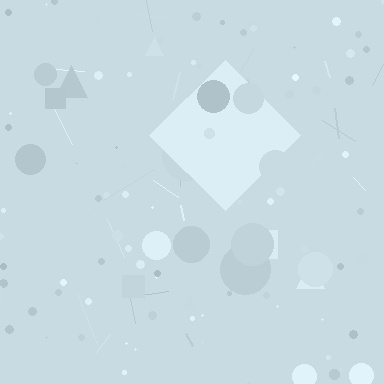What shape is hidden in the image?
A diamond is hidden in the image.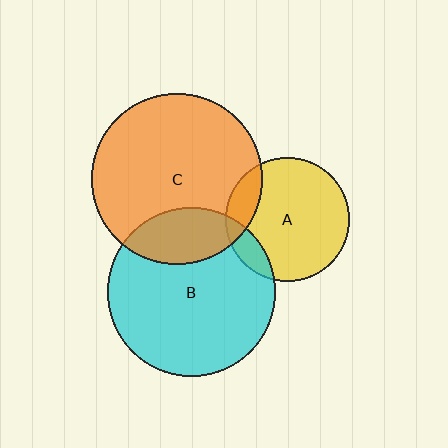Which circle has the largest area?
Circle C (orange).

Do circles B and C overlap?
Yes.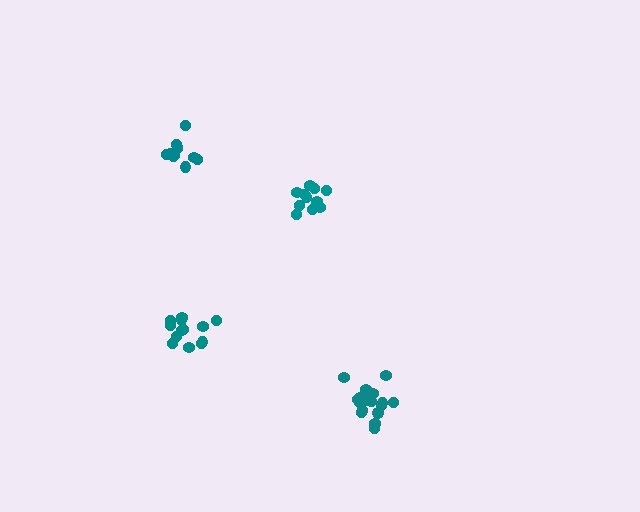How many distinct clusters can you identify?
There are 4 distinct clusters.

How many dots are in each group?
Group 1: 12 dots, Group 2: 12 dots, Group 3: 18 dots, Group 4: 13 dots (55 total).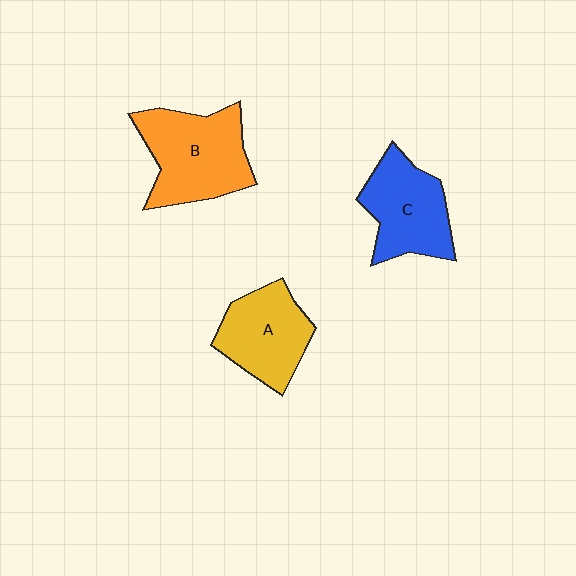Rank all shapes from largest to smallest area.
From largest to smallest: B (orange), C (blue), A (yellow).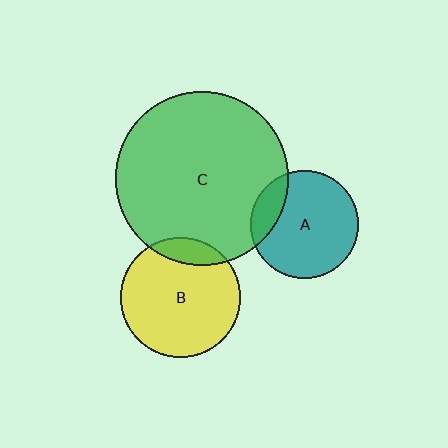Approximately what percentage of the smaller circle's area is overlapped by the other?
Approximately 15%.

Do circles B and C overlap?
Yes.